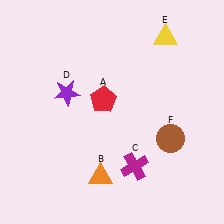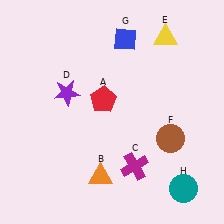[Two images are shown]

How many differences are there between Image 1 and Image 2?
There are 2 differences between the two images.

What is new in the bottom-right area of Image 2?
A teal circle (H) was added in the bottom-right area of Image 2.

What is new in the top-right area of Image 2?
A blue diamond (G) was added in the top-right area of Image 2.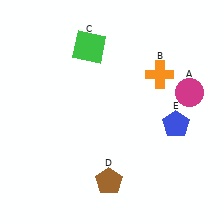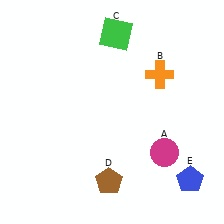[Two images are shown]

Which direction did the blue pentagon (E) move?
The blue pentagon (E) moved down.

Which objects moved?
The objects that moved are: the magenta circle (A), the green square (C), the blue pentagon (E).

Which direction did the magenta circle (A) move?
The magenta circle (A) moved down.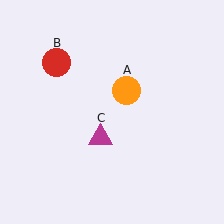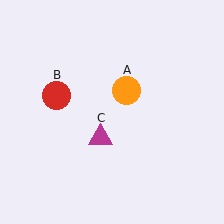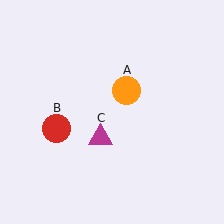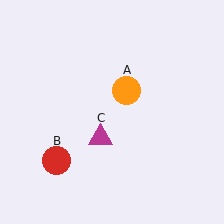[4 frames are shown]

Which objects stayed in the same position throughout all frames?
Orange circle (object A) and magenta triangle (object C) remained stationary.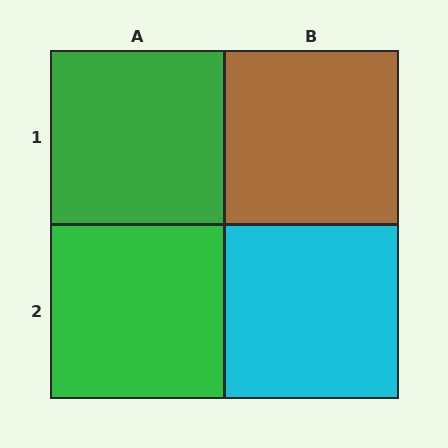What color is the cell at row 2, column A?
Green.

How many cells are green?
2 cells are green.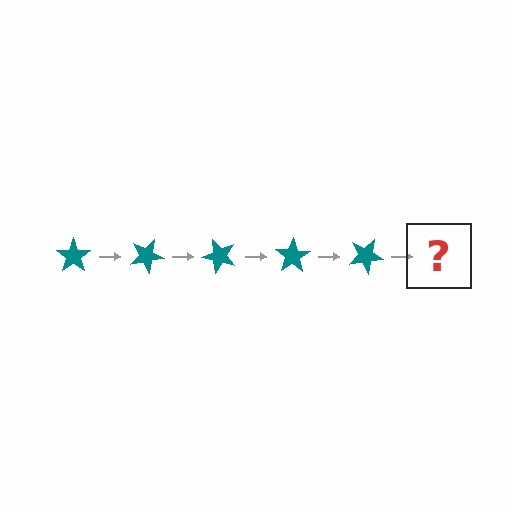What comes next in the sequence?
The next element should be a teal star rotated 125 degrees.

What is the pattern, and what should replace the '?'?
The pattern is that the star rotates 25 degrees each step. The '?' should be a teal star rotated 125 degrees.